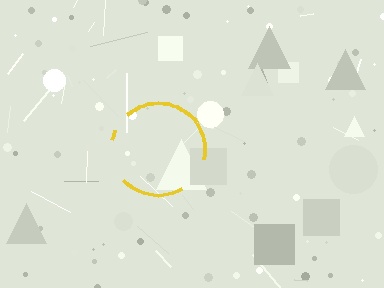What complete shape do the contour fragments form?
The contour fragments form a circle.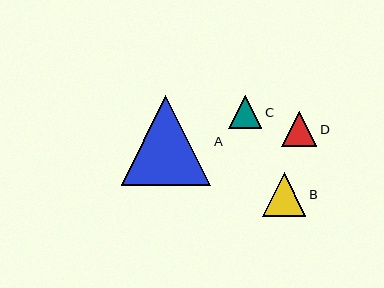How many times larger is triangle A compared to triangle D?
Triangle A is approximately 2.6 times the size of triangle D.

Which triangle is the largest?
Triangle A is the largest with a size of approximately 90 pixels.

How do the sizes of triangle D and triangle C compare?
Triangle D and triangle C are approximately the same size.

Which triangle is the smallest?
Triangle C is the smallest with a size of approximately 33 pixels.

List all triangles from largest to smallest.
From largest to smallest: A, B, D, C.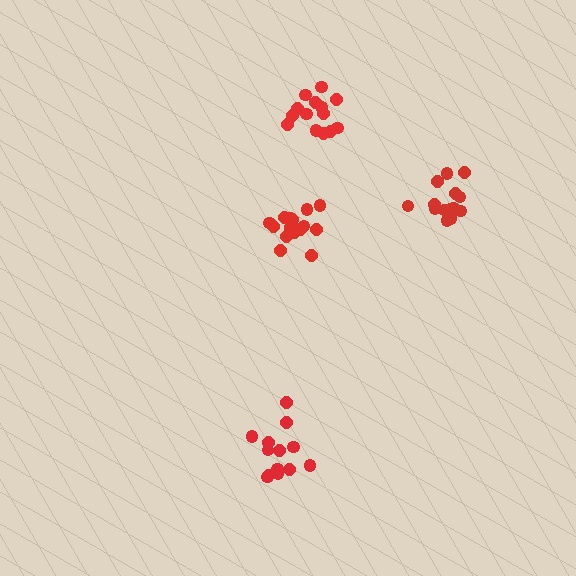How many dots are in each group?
Group 1: 16 dots, Group 2: 14 dots, Group 3: 14 dots, Group 4: 13 dots (57 total).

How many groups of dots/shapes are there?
There are 4 groups.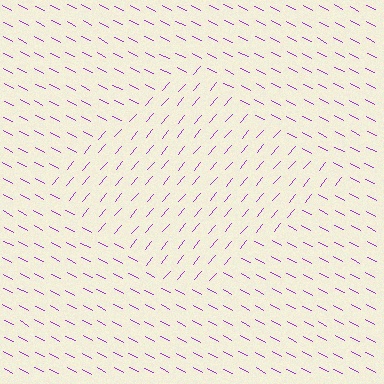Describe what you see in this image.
The image is filled with small purple line segments. A diamond region in the image has lines oriented differently from the surrounding lines, creating a visible texture boundary.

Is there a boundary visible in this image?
Yes, there is a texture boundary formed by a change in line orientation.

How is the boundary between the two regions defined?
The boundary is defined purely by a change in line orientation (approximately 77 degrees difference). All lines are the same color and thickness.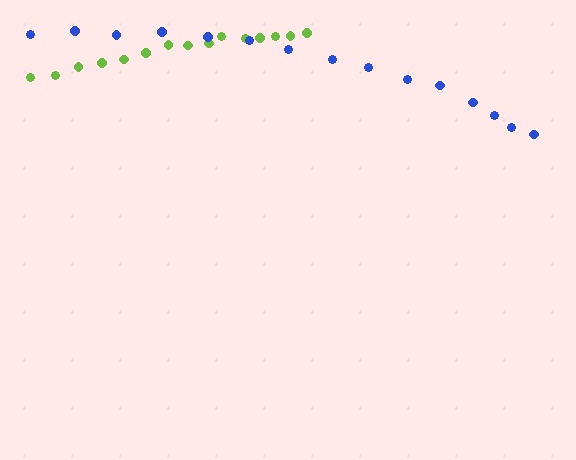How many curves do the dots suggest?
There are 2 distinct paths.